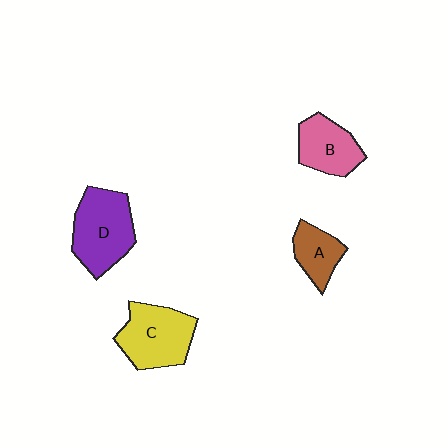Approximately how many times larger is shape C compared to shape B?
Approximately 1.3 times.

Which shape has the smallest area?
Shape A (brown).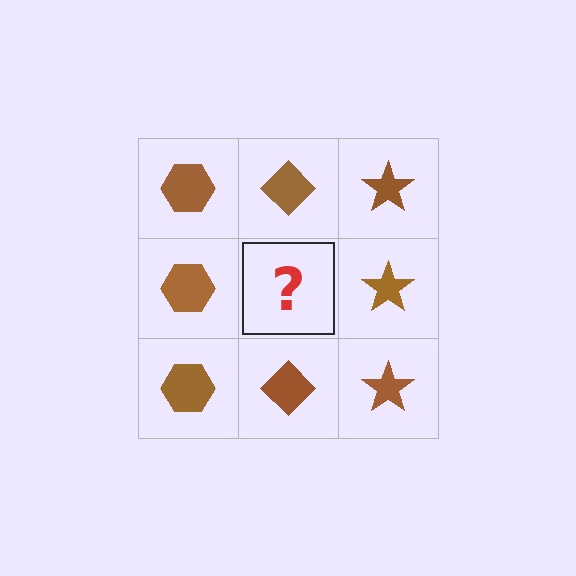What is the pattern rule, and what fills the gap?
The rule is that each column has a consistent shape. The gap should be filled with a brown diamond.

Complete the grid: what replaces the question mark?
The question mark should be replaced with a brown diamond.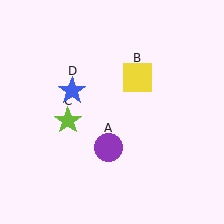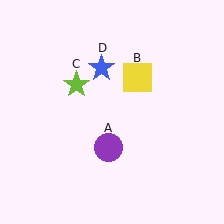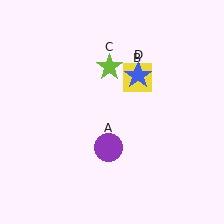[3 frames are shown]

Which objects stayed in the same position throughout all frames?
Purple circle (object A) and yellow square (object B) remained stationary.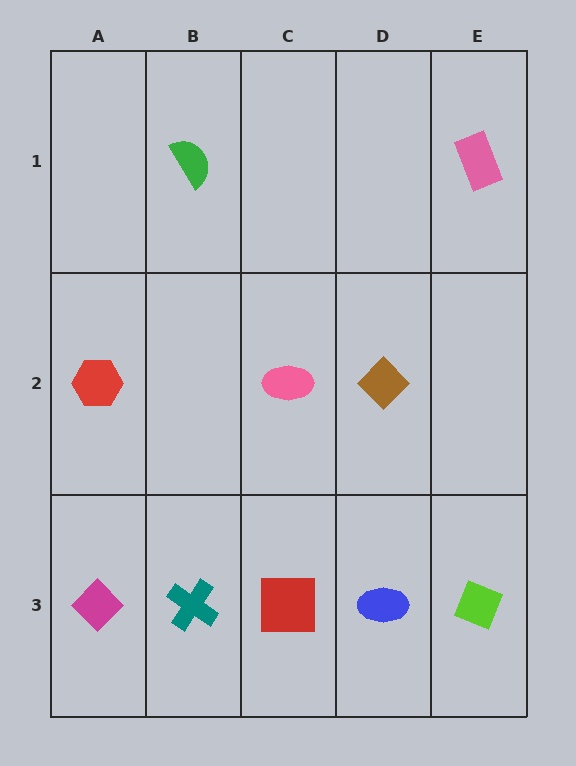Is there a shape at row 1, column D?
No, that cell is empty.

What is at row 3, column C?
A red square.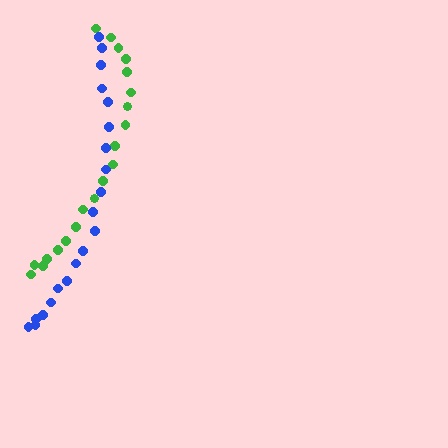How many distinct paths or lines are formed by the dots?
There are 2 distinct paths.